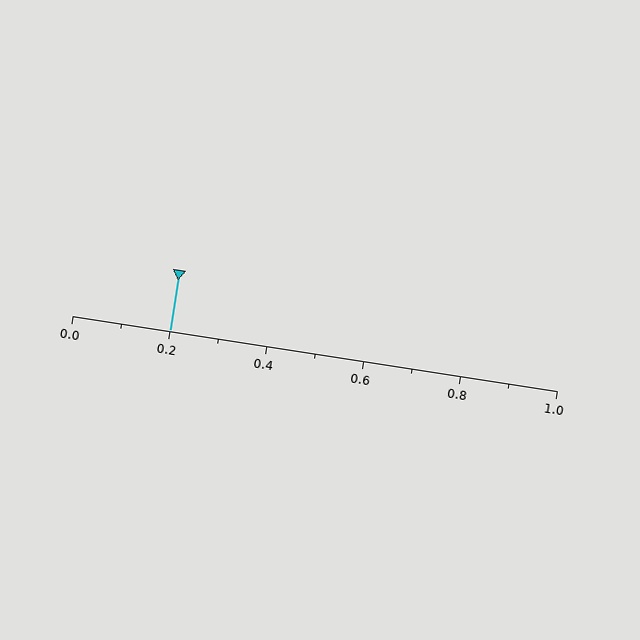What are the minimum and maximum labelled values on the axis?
The axis runs from 0.0 to 1.0.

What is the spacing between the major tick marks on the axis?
The major ticks are spaced 0.2 apart.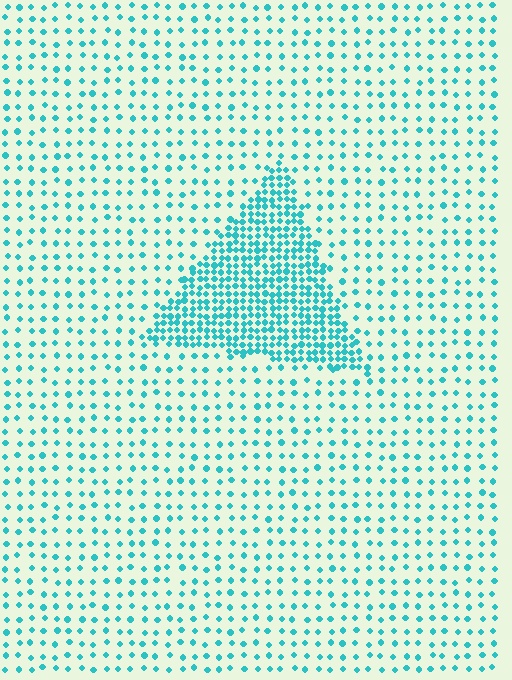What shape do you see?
I see a triangle.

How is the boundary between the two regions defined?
The boundary is defined by a change in element density (approximately 3.0x ratio). All elements are the same color, size, and shape.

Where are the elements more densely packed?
The elements are more densely packed inside the triangle boundary.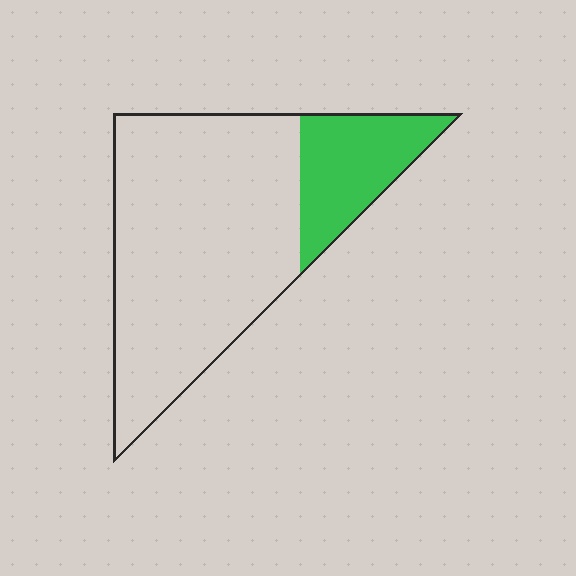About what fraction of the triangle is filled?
About one fifth (1/5).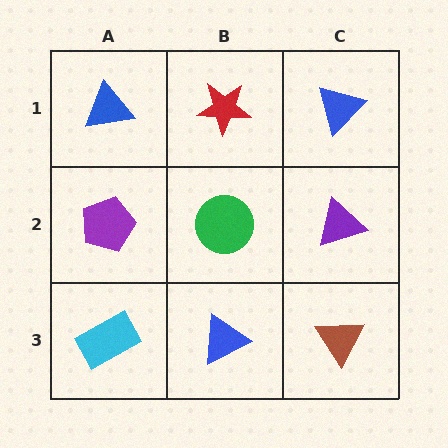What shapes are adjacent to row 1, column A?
A purple pentagon (row 2, column A), a red star (row 1, column B).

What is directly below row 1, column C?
A purple triangle.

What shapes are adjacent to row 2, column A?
A blue triangle (row 1, column A), a cyan rectangle (row 3, column A), a green circle (row 2, column B).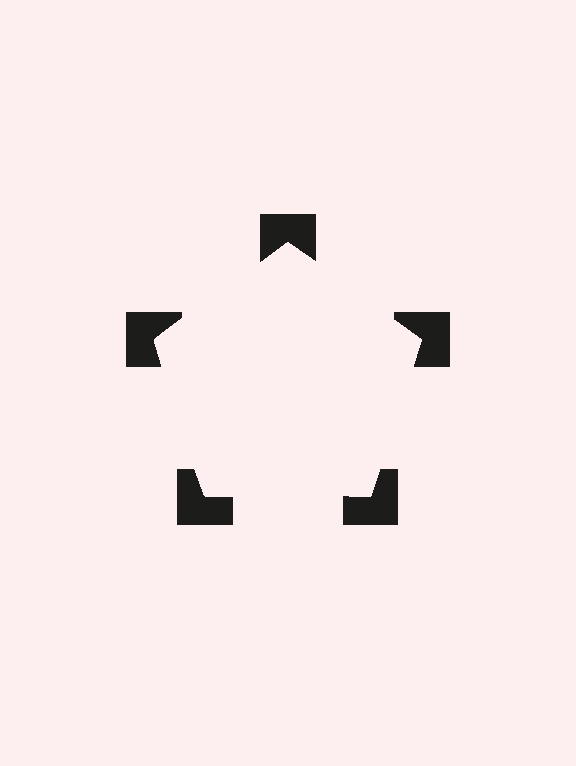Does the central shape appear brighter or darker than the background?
It typically appears slightly brighter than the background, even though no actual brightness change is drawn.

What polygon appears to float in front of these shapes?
An illusory pentagon — its edges are inferred from the aligned wedge cuts in the notched squares, not physically drawn.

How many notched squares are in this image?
There are 5 — one at each vertex of the illusory pentagon.